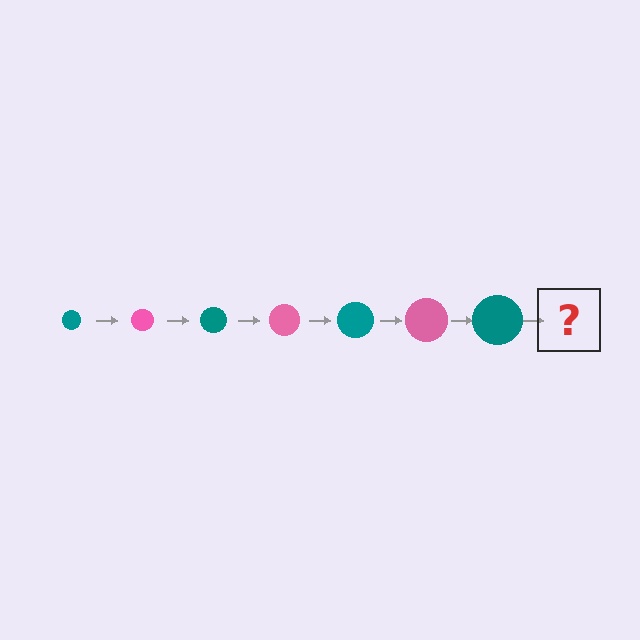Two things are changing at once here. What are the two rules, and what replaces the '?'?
The two rules are that the circle grows larger each step and the color cycles through teal and pink. The '?' should be a pink circle, larger than the previous one.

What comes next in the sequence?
The next element should be a pink circle, larger than the previous one.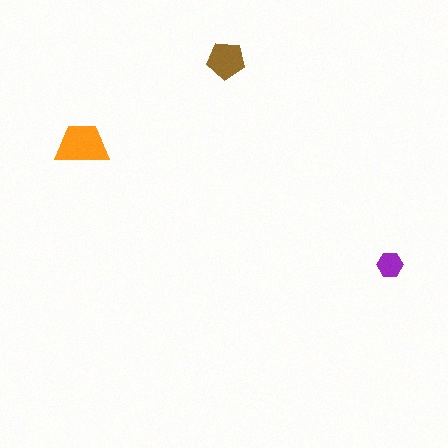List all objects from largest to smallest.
The orange trapezoid, the brown pentagon, the purple hexagon.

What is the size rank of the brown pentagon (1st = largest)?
2nd.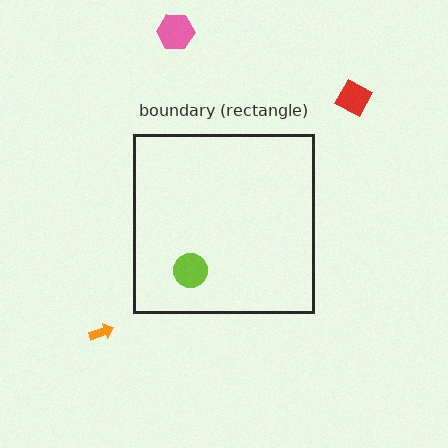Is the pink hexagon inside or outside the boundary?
Outside.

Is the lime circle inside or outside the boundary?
Inside.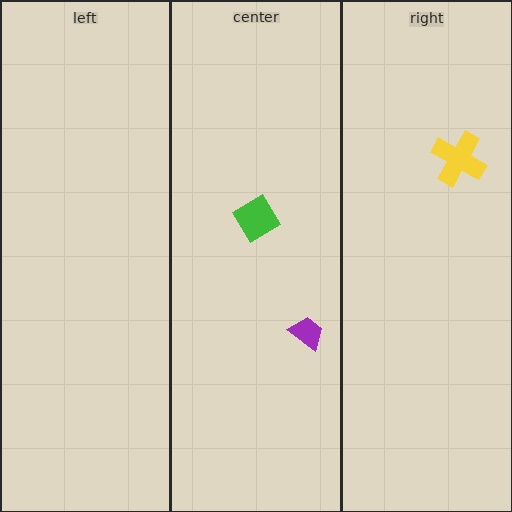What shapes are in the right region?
The yellow cross.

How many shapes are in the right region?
1.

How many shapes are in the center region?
2.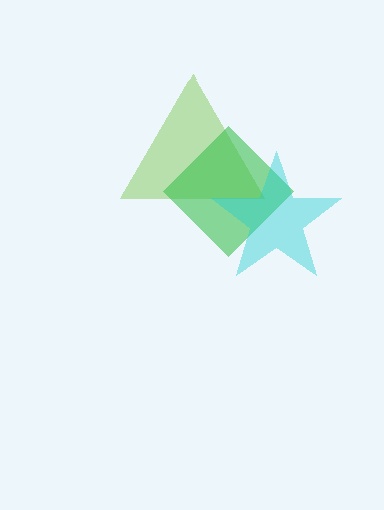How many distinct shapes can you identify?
There are 3 distinct shapes: a lime triangle, a green diamond, a cyan star.